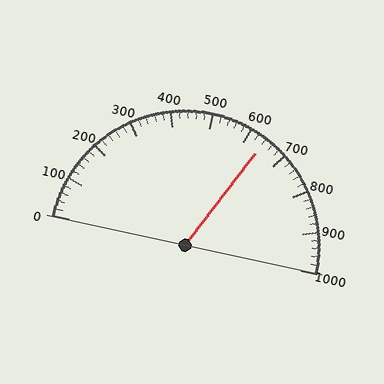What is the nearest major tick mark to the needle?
The nearest major tick mark is 600.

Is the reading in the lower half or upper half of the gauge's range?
The reading is in the upper half of the range (0 to 1000).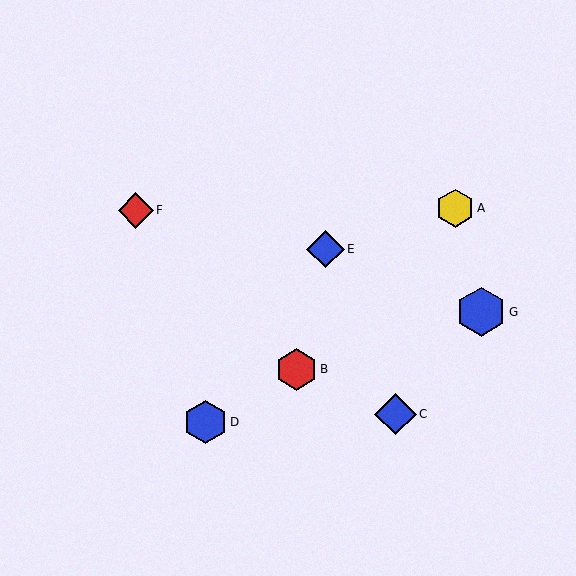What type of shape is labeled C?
Shape C is a blue diamond.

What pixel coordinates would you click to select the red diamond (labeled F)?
Click at (136, 210) to select the red diamond F.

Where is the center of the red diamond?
The center of the red diamond is at (136, 210).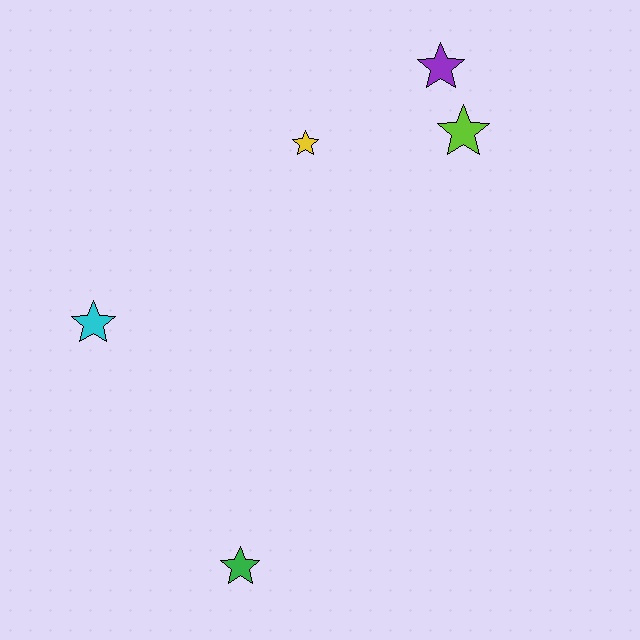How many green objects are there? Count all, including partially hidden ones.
There is 1 green object.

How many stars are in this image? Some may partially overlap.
There are 5 stars.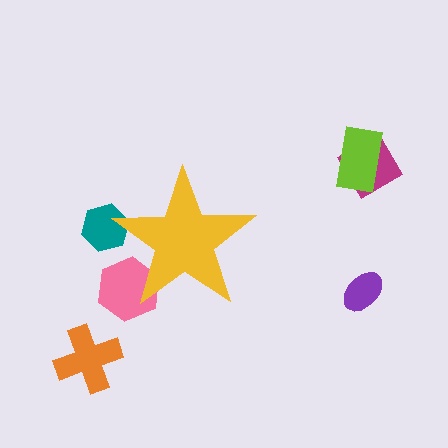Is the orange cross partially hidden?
No, the orange cross is fully visible.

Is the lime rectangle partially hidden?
No, the lime rectangle is fully visible.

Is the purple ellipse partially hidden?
No, the purple ellipse is fully visible.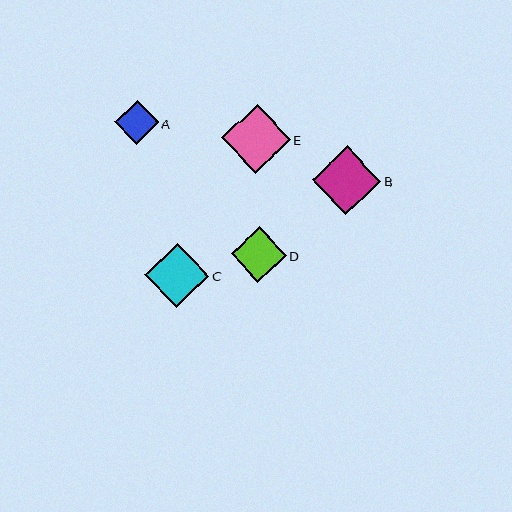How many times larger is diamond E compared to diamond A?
Diamond E is approximately 1.6 times the size of diamond A.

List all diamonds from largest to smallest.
From largest to smallest: B, E, C, D, A.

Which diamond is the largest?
Diamond B is the largest with a size of approximately 69 pixels.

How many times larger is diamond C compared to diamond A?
Diamond C is approximately 1.5 times the size of diamond A.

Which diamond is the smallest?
Diamond A is the smallest with a size of approximately 44 pixels.